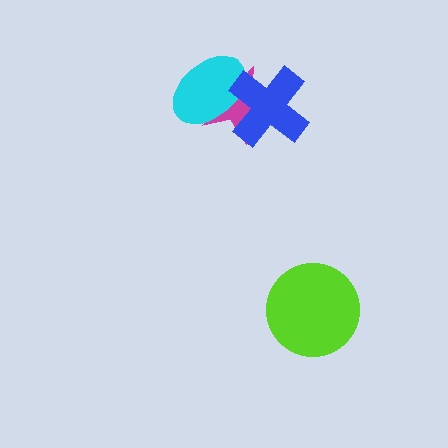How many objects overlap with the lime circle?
0 objects overlap with the lime circle.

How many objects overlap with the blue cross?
2 objects overlap with the blue cross.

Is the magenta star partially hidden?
Yes, it is partially covered by another shape.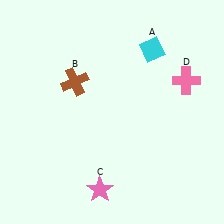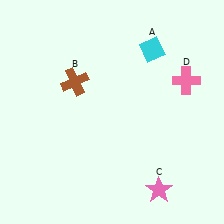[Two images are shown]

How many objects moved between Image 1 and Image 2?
1 object moved between the two images.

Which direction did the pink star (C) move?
The pink star (C) moved right.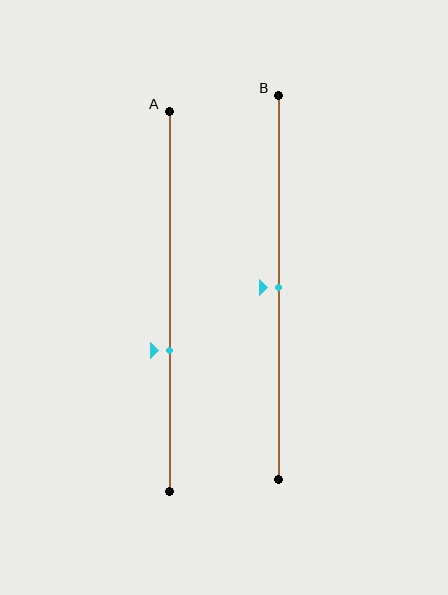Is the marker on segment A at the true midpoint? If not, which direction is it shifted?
No, the marker on segment A is shifted downward by about 13% of the segment length.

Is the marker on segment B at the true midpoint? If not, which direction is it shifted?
Yes, the marker on segment B is at the true midpoint.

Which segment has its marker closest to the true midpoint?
Segment B has its marker closest to the true midpoint.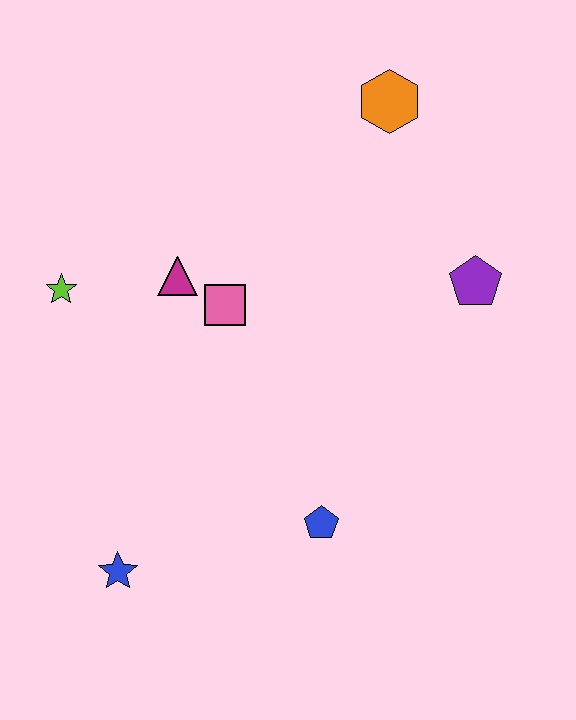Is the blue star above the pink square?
No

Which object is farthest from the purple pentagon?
The blue star is farthest from the purple pentagon.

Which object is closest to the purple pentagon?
The orange hexagon is closest to the purple pentagon.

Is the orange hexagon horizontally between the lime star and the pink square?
No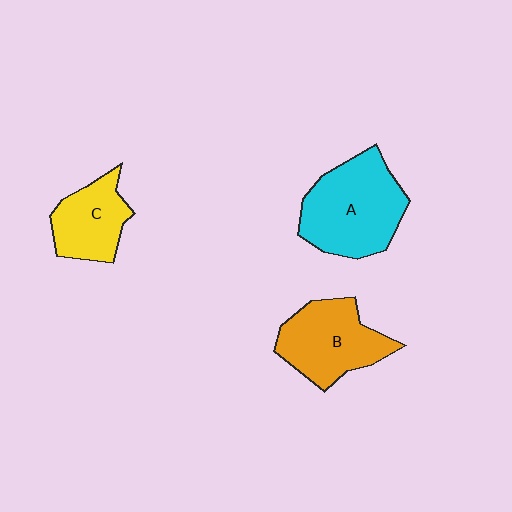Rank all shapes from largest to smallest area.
From largest to smallest: A (cyan), B (orange), C (yellow).